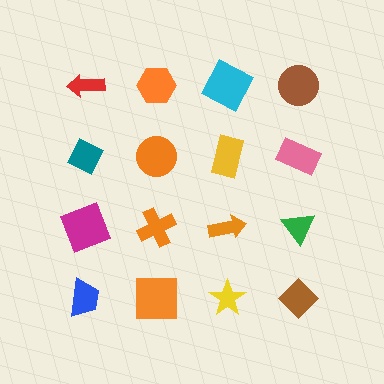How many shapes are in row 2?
4 shapes.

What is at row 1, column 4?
A brown circle.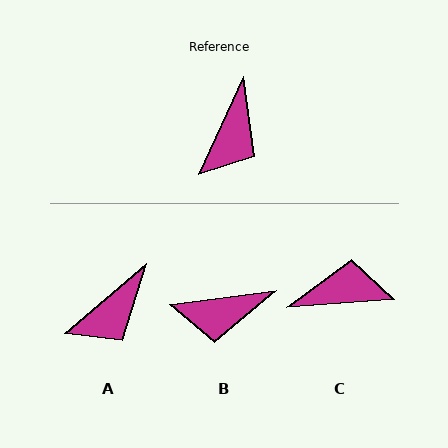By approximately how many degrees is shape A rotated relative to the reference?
Approximately 24 degrees clockwise.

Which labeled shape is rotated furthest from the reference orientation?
C, about 119 degrees away.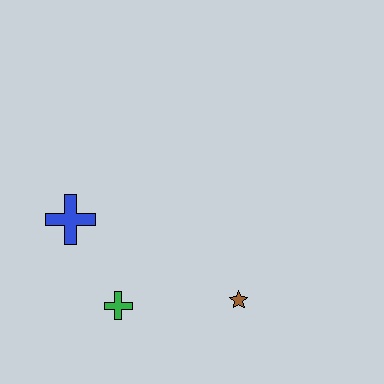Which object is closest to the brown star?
The green cross is closest to the brown star.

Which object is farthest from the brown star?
The blue cross is farthest from the brown star.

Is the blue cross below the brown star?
No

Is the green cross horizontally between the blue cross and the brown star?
Yes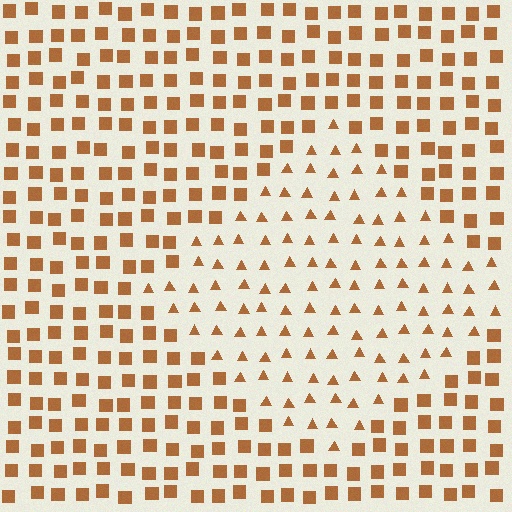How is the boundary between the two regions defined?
The boundary is defined by a change in element shape: triangles inside vs. squares outside. All elements share the same color and spacing.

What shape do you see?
I see a diamond.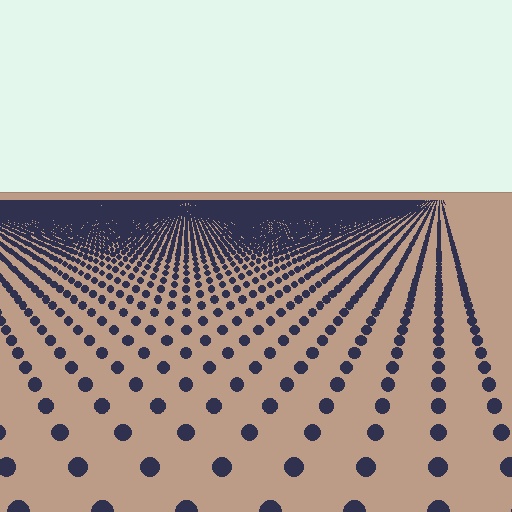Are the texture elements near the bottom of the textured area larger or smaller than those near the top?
Larger. Near the bottom, elements are closer to the viewer and appear at a bigger on-screen size.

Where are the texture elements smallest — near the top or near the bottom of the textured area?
Near the top.